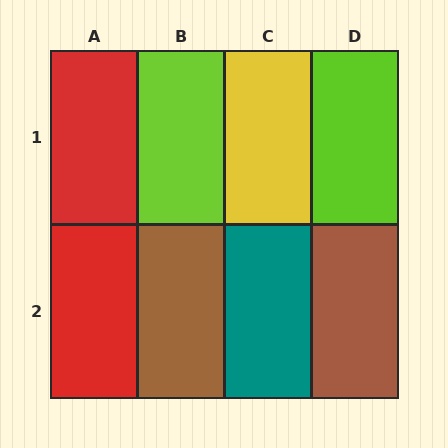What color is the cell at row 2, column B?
Brown.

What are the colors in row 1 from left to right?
Red, lime, yellow, lime.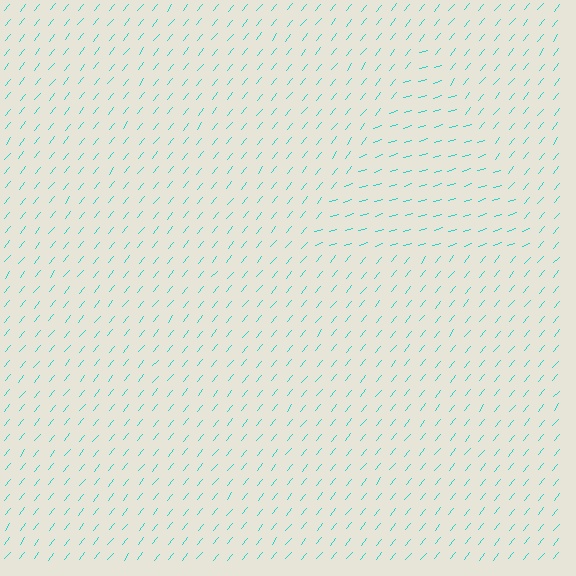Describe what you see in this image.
The image is filled with small cyan line segments. A triangle region in the image has lines oriented differently from the surrounding lines, creating a visible texture boundary.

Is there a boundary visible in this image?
Yes, there is a texture boundary formed by a change in line orientation.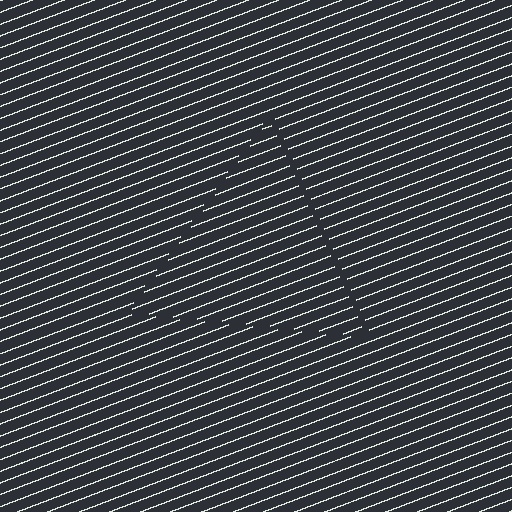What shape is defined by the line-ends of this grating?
An illusory triangle. The interior of the shape contains the same grating, shifted by half a period — the contour is defined by the phase discontinuity where line-ends from the inner and outer gratings abut.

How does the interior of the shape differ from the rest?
The interior of the shape contains the same grating, shifted by half a period — the contour is defined by the phase discontinuity where line-ends from the inner and outer gratings abut.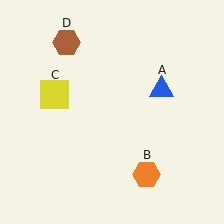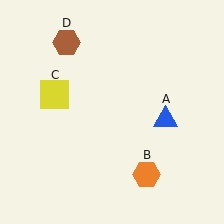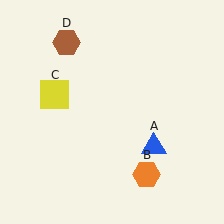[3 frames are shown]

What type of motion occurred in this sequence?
The blue triangle (object A) rotated clockwise around the center of the scene.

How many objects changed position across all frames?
1 object changed position: blue triangle (object A).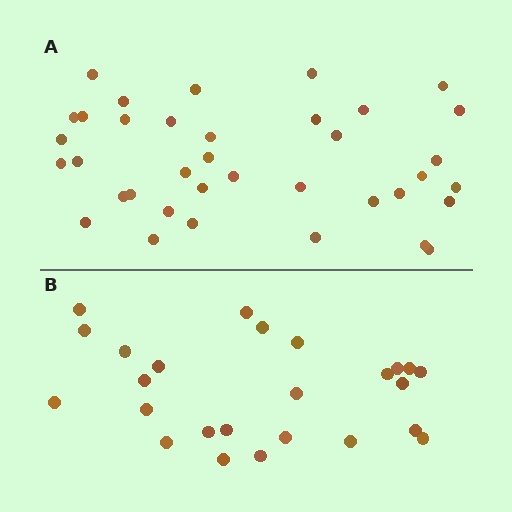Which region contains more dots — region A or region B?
Region A (the top region) has more dots.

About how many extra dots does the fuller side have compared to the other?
Region A has roughly 12 or so more dots than region B.